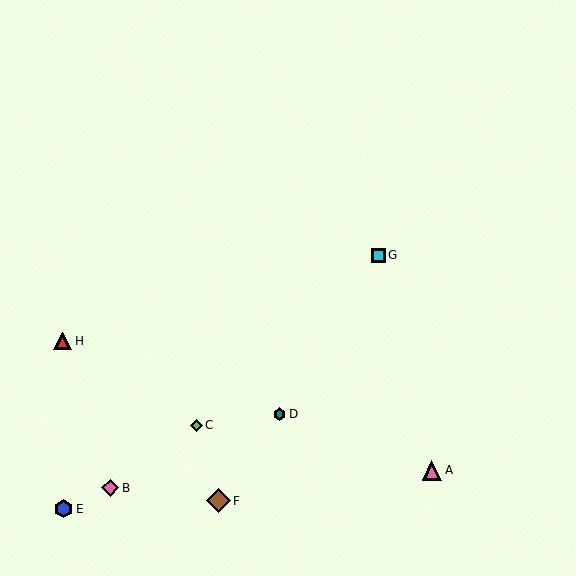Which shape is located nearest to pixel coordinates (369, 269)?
The cyan square (labeled G) at (379, 255) is nearest to that location.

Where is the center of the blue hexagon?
The center of the blue hexagon is at (64, 509).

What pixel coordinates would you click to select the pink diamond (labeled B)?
Click at (110, 488) to select the pink diamond B.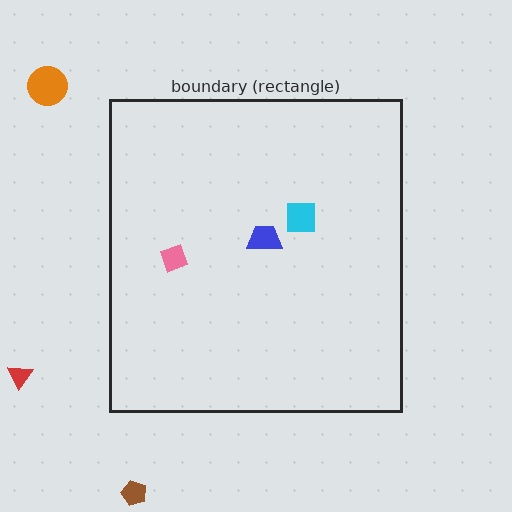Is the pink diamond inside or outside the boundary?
Inside.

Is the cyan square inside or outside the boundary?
Inside.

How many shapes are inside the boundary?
3 inside, 3 outside.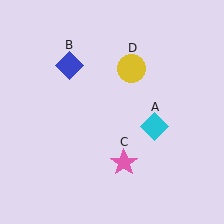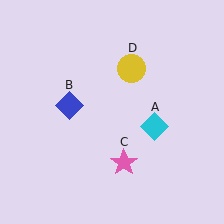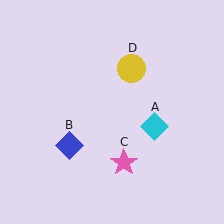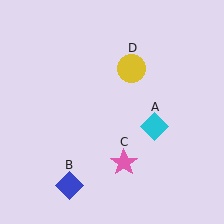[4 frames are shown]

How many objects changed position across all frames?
1 object changed position: blue diamond (object B).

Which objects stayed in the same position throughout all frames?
Cyan diamond (object A) and pink star (object C) and yellow circle (object D) remained stationary.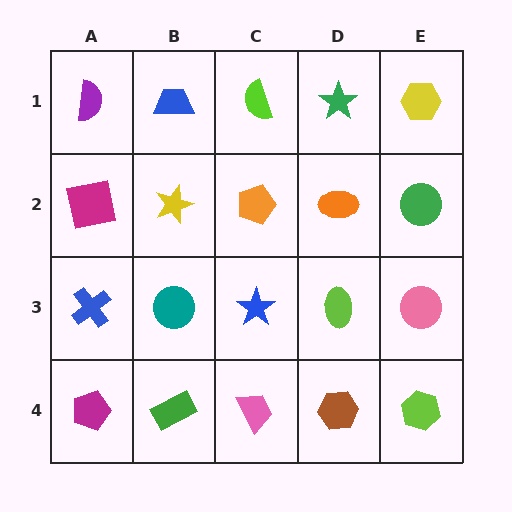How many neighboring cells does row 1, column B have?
3.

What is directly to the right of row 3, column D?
A pink circle.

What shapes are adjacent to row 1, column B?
A yellow star (row 2, column B), a purple semicircle (row 1, column A), a lime semicircle (row 1, column C).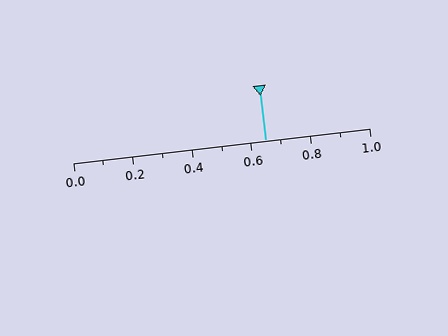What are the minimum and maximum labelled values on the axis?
The axis runs from 0.0 to 1.0.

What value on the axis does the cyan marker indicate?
The marker indicates approximately 0.65.